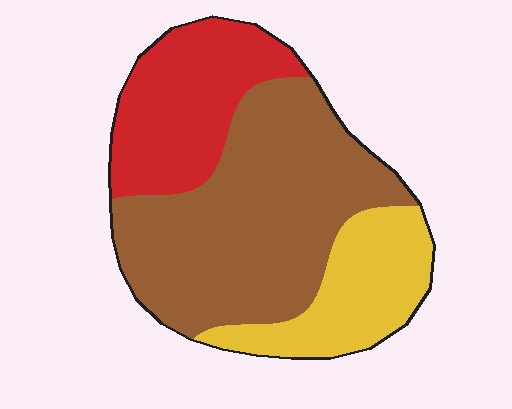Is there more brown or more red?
Brown.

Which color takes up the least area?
Yellow, at roughly 20%.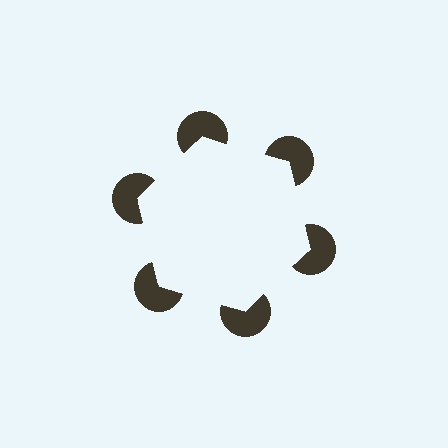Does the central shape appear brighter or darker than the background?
It typically appears slightly brighter than the background, even though no actual brightness change is drawn.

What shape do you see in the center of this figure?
An illusory hexagon — its edges are inferred from the aligned wedge cuts in the pac-man discs, not physically drawn.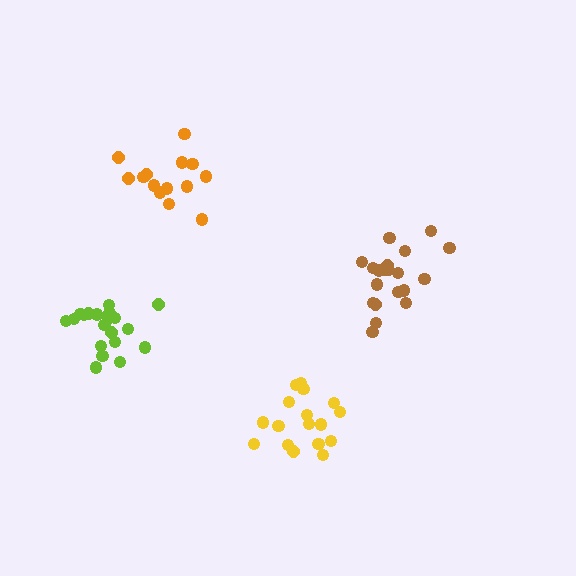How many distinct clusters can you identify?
There are 4 distinct clusters.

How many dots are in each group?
Group 1: 20 dots, Group 2: 14 dots, Group 3: 17 dots, Group 4: 20 dots (71 total).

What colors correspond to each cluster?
The clusters are colored: brown, orange, yellow, lime.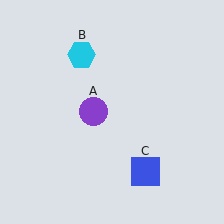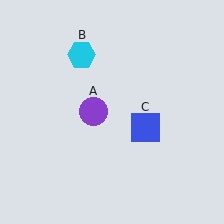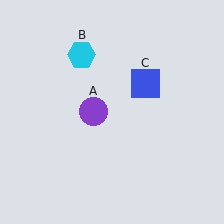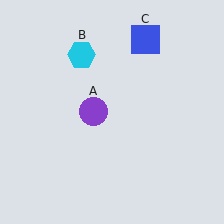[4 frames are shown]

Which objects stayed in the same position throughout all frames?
Purple circle (object A) and cyan hexagon (object B) remained stationary.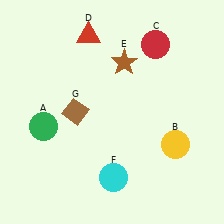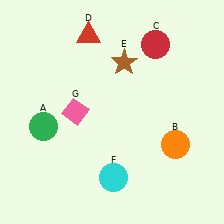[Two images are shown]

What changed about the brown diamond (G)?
In Image 1, G is brown. In Image 2, it changed to pink.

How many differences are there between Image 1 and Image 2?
There are 2 differences between the two images.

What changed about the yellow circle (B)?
In Image 1, B is yellow. In Image 2, it changed to orange.